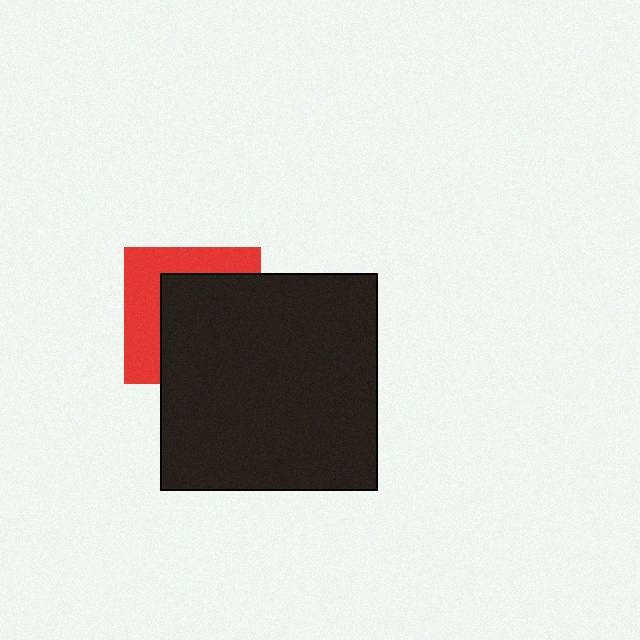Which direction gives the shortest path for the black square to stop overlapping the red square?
Moving toward the lower-right gives the shortest separation.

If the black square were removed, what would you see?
You would see the complete red square.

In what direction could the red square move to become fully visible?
The red square could move toward the upper-left. That would shift it out from behind the black square entirely.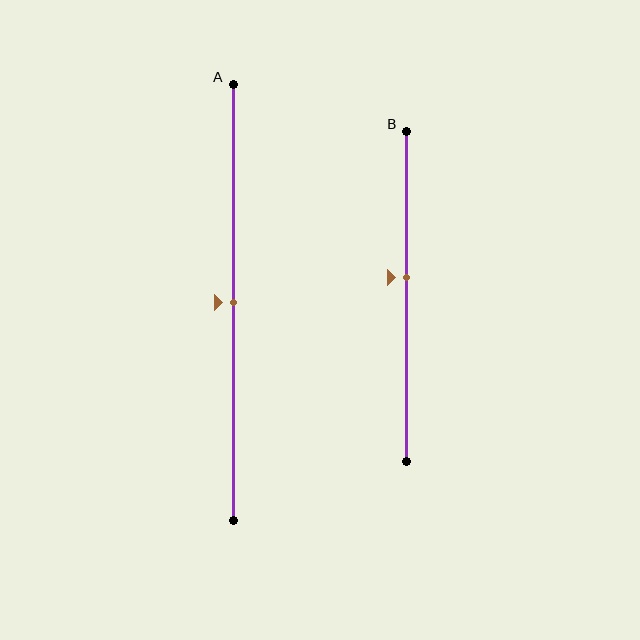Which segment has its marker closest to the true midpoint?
Segment A has its marker closest to the true midpoint.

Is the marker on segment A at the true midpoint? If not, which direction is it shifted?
Yes, the marker on segment A is at the true midpoint.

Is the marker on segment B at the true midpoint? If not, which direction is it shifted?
No, the marker on segment B is shifted upward by about 6% of the segment length.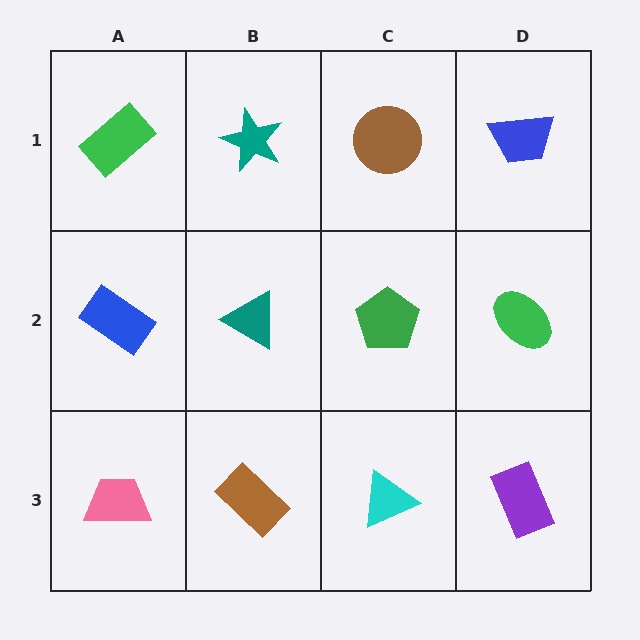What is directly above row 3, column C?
A green pentagon.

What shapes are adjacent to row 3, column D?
A green ellipse (row 2, column D), a cyan triangle (row 3, column C).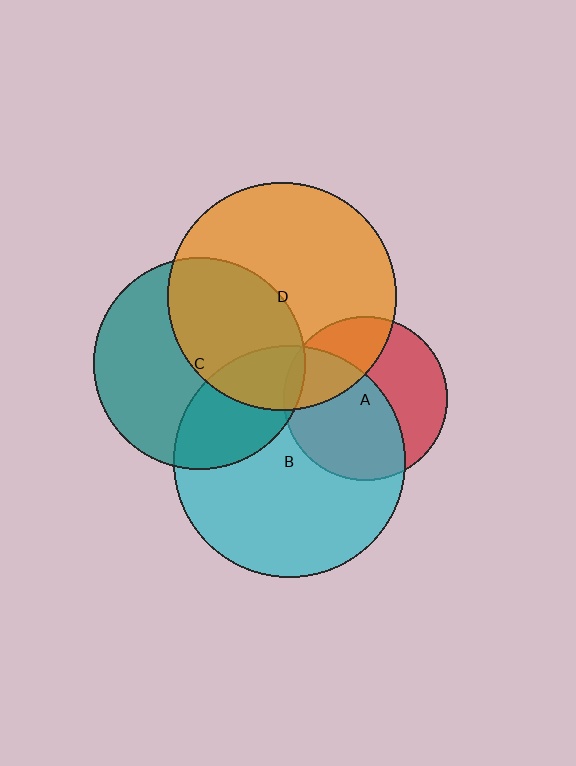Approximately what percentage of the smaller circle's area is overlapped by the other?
Approximately 30%.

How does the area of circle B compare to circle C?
Approximately 1.2 times.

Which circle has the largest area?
Circle B (cyan).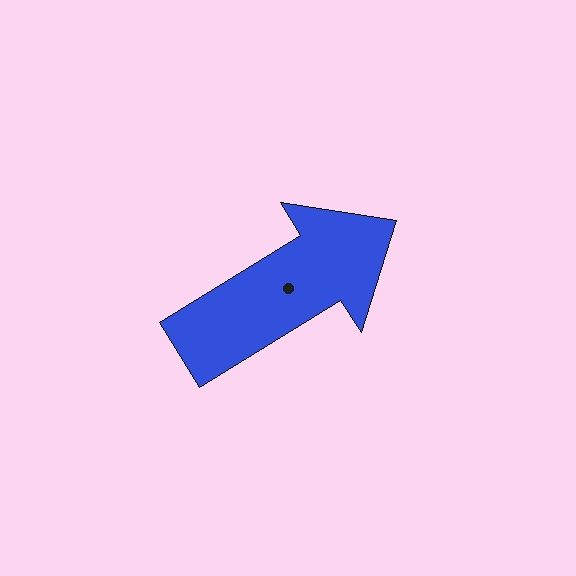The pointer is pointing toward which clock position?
Roughly 2 o'clock.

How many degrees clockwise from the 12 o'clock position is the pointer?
Approximately 58 degrees.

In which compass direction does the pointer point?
Northeast.